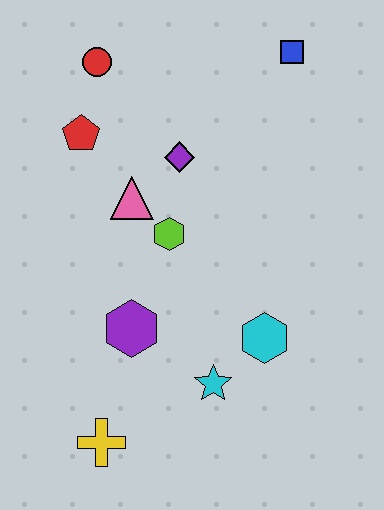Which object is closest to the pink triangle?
The lime hexagon is closest to the pink triangle.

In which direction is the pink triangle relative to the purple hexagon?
The pink triangle is above the purple hexagon.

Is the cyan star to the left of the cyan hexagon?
Yes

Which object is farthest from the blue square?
The yellow cross is farthest from the blue square.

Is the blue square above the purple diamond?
Yes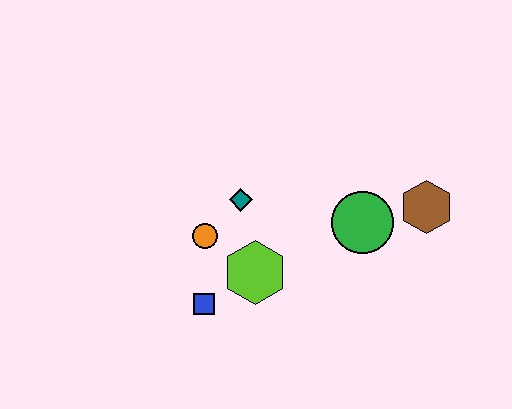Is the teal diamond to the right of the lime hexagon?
No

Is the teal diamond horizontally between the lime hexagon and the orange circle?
Yes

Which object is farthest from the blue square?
The brown hexagon is farthest from the blue square.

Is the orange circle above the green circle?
No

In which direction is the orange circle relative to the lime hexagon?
The orange circle is to the left of the lime hexagon.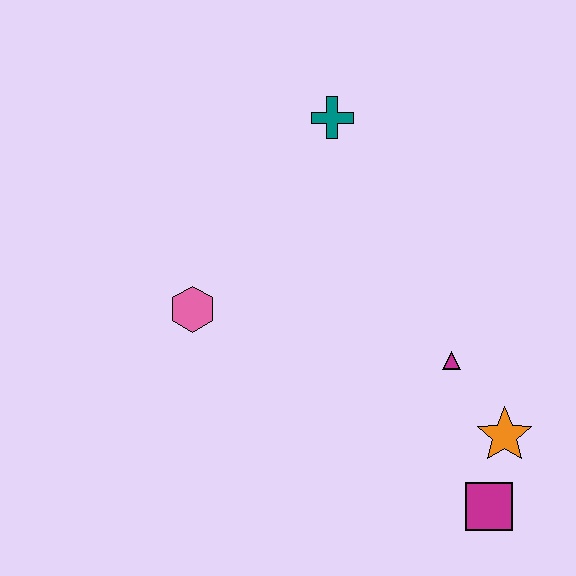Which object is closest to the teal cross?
The pink hexagon is closest to the teal cross.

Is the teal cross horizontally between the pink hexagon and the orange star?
Yes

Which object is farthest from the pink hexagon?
The magenta square is farthest from the pink hexagon.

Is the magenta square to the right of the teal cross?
Yes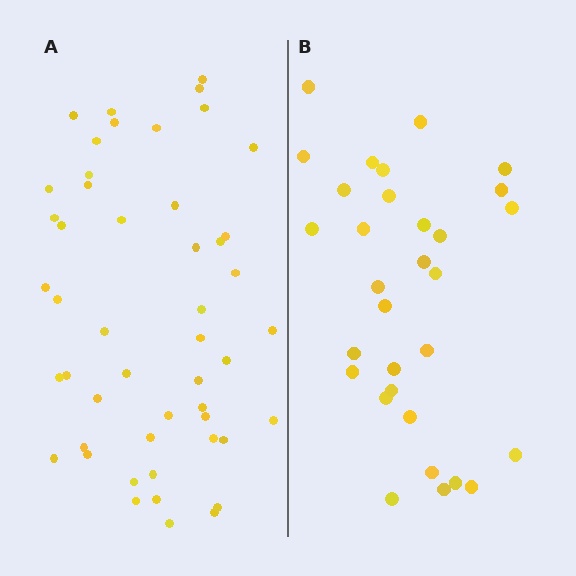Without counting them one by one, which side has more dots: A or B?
Region A (the left region) has more dots.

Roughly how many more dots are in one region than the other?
Region A has approximately 20 more dots than region B.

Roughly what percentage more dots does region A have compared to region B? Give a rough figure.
About 60% more.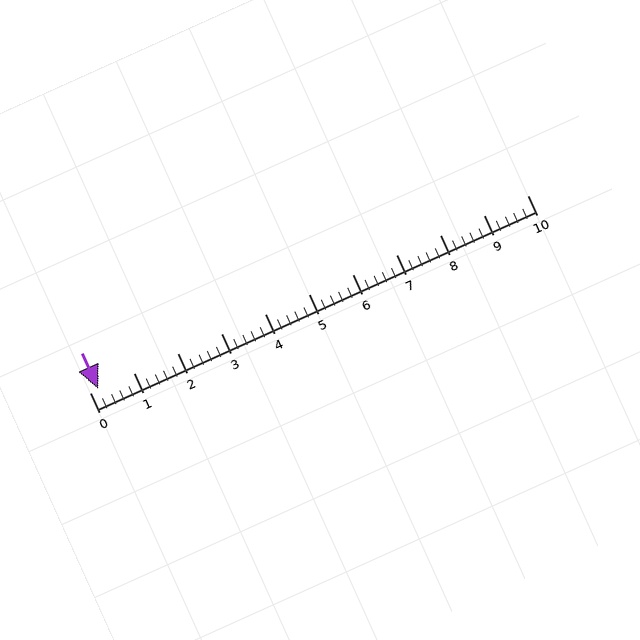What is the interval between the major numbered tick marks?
The major tick marks are spaced 1 units apart.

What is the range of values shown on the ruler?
The ruler shows values from 0 to 10.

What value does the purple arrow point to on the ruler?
The purple arrow points to approximately 0.2.